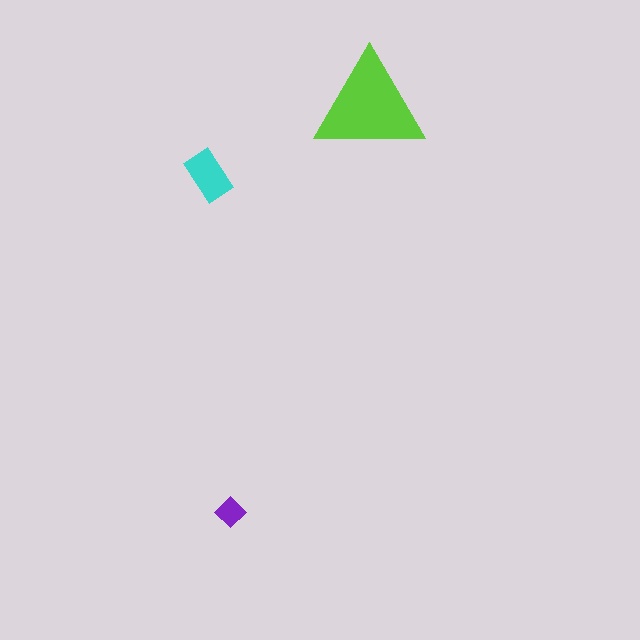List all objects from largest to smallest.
The lime triangle, the cyan rectangle, the purple diamond.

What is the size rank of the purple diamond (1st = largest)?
3rd.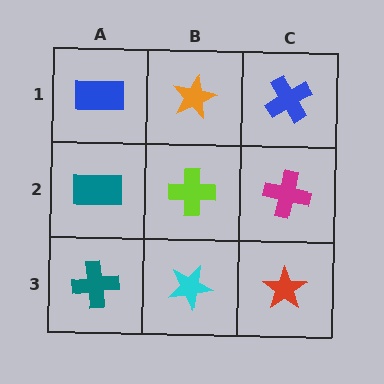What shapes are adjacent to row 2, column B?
An orange star (row 1, column B), a cyan star (row 3, column B), a teal rectangle (row 2, column A), a magenta cross (row 2, column C).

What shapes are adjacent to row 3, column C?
A magenta cross (row 2, column C), a cyan star (row 3, column B).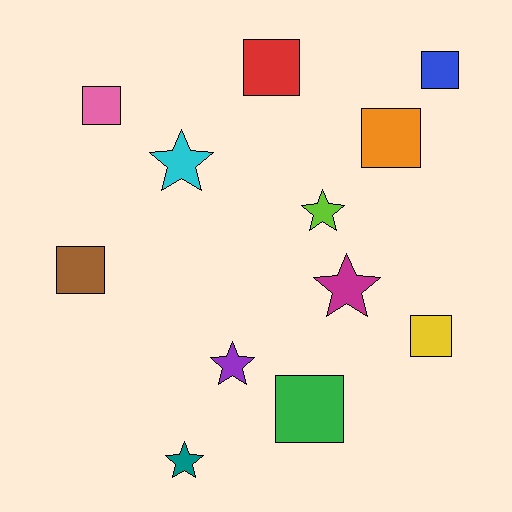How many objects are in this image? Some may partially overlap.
There are 12 objects.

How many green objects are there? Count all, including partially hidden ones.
There is 1 green object.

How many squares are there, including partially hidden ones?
There are 7 squares.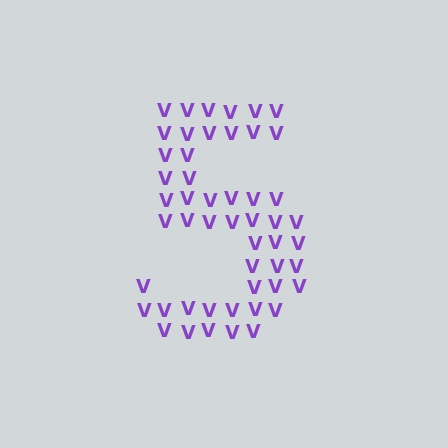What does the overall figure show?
The overall figure shows the digit 5.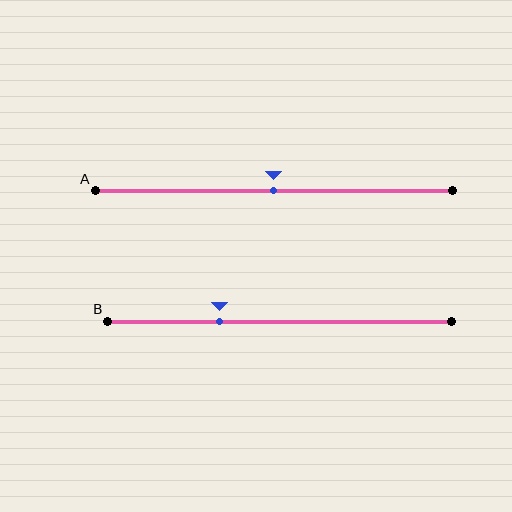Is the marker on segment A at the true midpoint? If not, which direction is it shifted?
Yes, the marker on segment A is at the true midpoint.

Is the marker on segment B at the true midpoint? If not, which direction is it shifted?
No, the marker on segment B is shifted to the left by about 17% of the segment length.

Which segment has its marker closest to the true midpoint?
Segment A has its marker closest to the true midpoint.